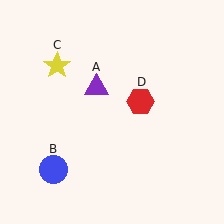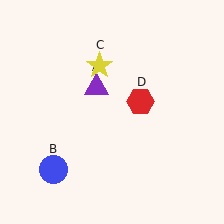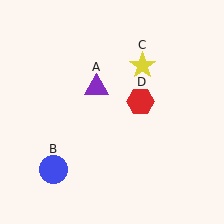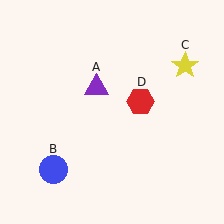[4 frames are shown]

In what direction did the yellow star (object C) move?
The yellow star (object C) moved right.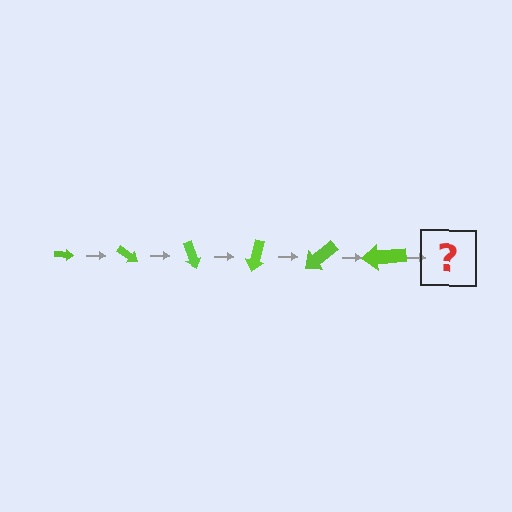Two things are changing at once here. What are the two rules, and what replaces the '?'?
The two rules are that the arrow grows larger each step and it rotates 35 degrees each step. The '?' should be an arrow, larger than the previous one and rotated 210 degrees from the start.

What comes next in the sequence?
The next element should be an arrow, larger than the previous one and rotated 210 degrees from the start.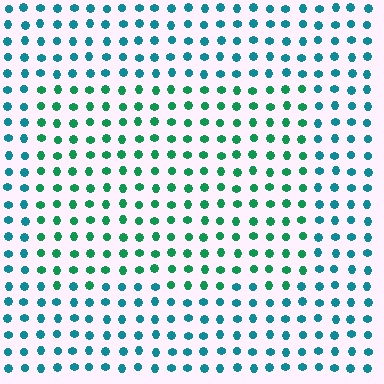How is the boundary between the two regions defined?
The boundary is defined purely by a slight shift in hue (about 36 degrees). Spacing, size, and orientation are identical on both sides.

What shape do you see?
I see a rectangle.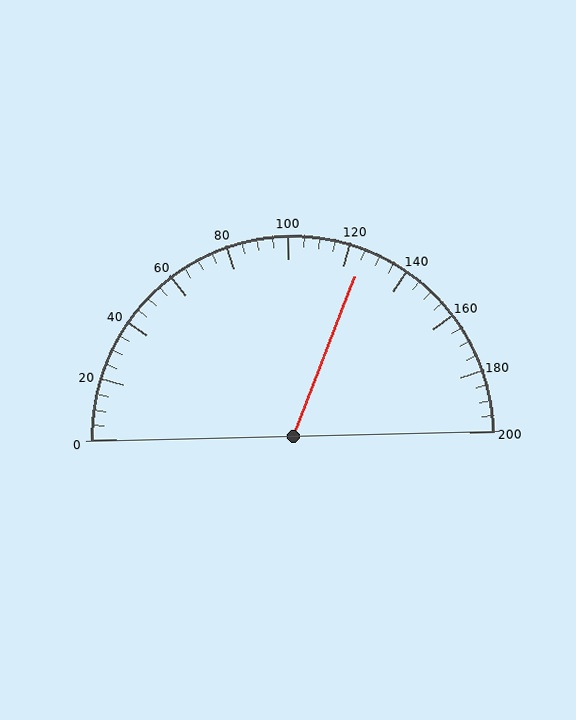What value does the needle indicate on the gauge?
The needle indicates approximately 125.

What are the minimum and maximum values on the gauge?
The gauge ranges from 0 to 200.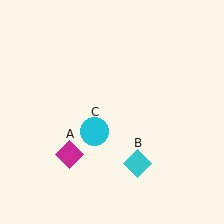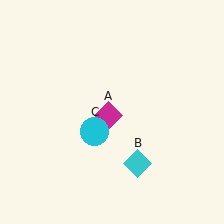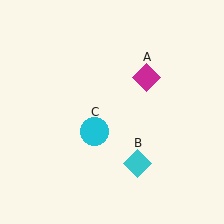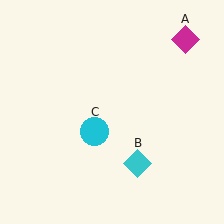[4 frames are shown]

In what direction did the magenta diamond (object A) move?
The magenta diamond (object A) moved up and to the right.